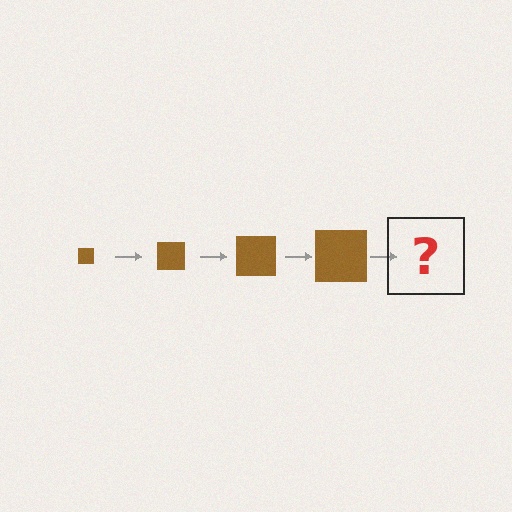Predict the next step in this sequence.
The next step is a brown square, larger than the previous one.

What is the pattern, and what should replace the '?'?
The pattern is that the square gets progressively larger each step. The '?' should be a brown square, larger than the previous one.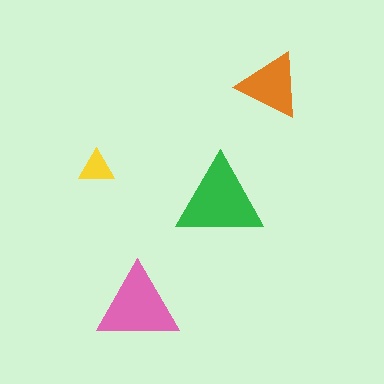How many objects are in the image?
There are 4 objects in the image.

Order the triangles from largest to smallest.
the green one, the pink one, the orange one, the yellow one.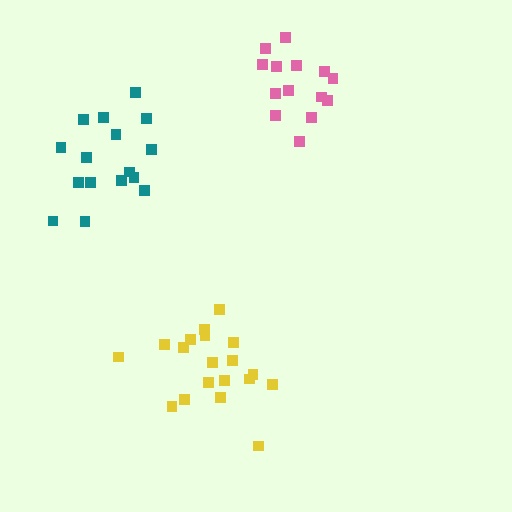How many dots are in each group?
Group 1: 19 dots, Group 2: 17 dots, Group 3: 14 dots (50 total).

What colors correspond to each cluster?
The clusters are colored: yellow, teal, pink.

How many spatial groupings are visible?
There are 3 spatial groupings.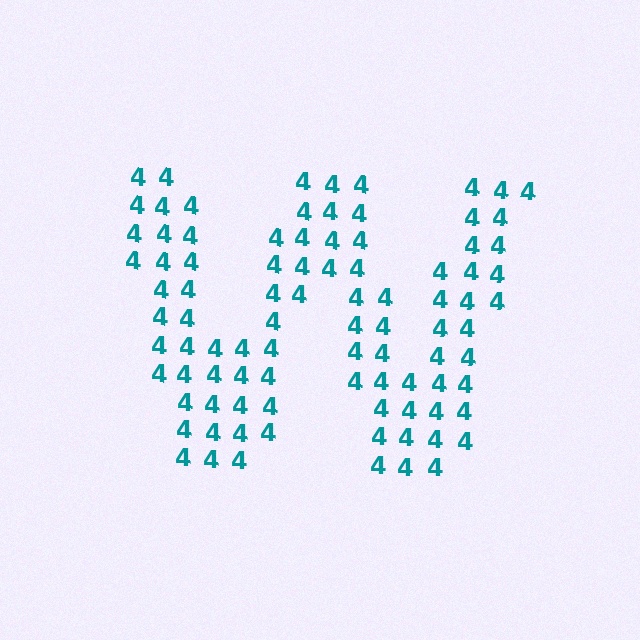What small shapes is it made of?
It is made of small digit 4's.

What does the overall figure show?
The overall figure shows the letter W.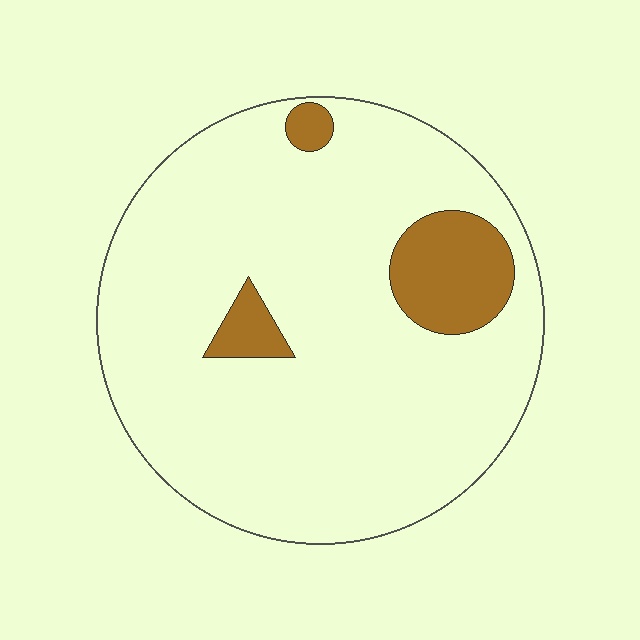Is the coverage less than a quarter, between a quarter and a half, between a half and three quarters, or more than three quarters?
Less than a quarter.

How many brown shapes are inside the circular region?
3.